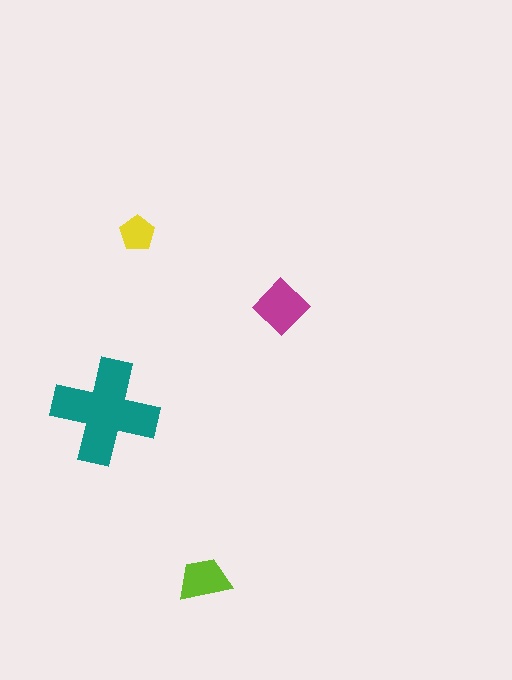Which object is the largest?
The teal cross.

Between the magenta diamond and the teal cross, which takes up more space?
The teal cross.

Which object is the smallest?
The yellow pentagon.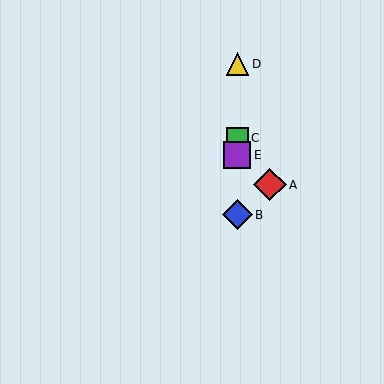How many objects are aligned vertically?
4 objects (B, C, D, E) are aligned vertically.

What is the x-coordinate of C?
Object C is at x≈237.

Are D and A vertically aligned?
No, D is at x≈237 and A is at x≈270.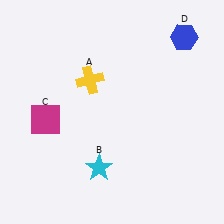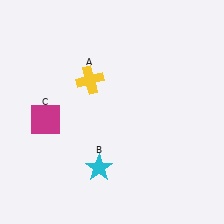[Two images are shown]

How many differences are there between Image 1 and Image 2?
There is 1 difference between the two images.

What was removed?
The blue hexagon (D) was removed in Image 2.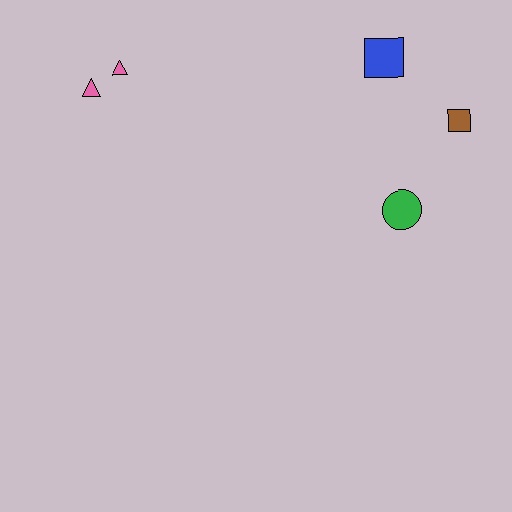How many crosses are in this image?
There are no crosses.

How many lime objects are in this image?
There are no lime objects.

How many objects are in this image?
There are 5 objects.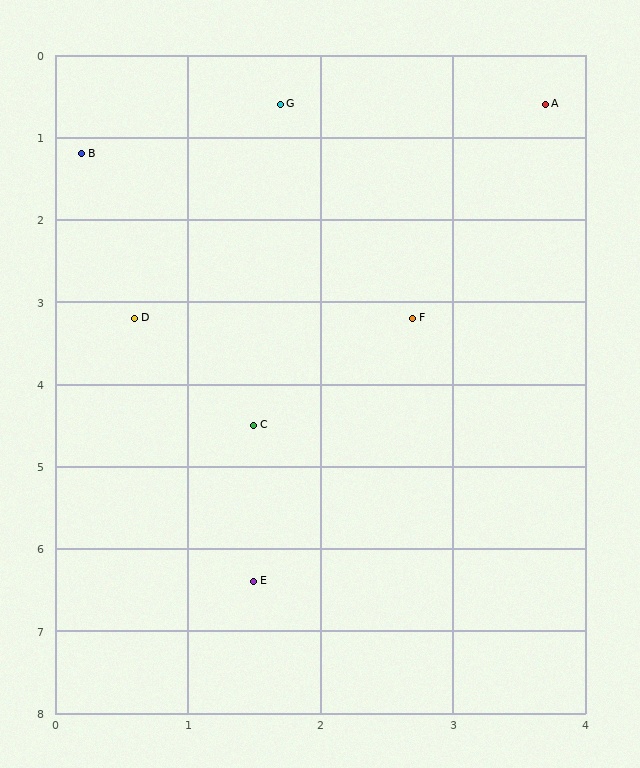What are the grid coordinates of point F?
Point F is at approximately (2.7, 3.2).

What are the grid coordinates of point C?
Point C is at approximately (1.5, 4.5).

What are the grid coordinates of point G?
Point G is at approximately (1.7, 0.6).